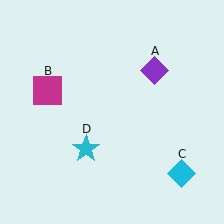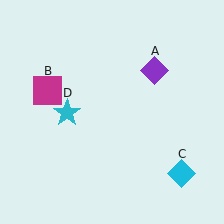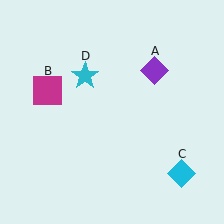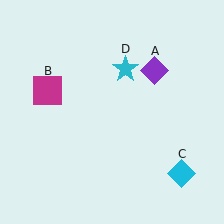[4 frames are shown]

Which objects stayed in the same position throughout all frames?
Purple diamond (object A) and magenta square (object B) and cyan diamond (object C) remained stationary.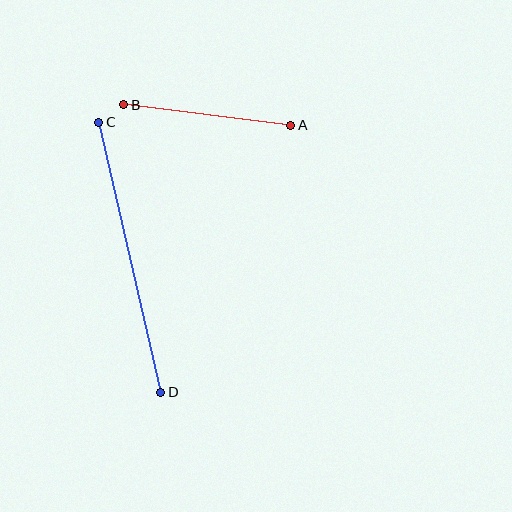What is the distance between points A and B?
The distance is approximately 168 pixels.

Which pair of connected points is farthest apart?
Points C and D are farthest apart.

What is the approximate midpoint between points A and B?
The midpoint is at approximately (207, 115) pixels.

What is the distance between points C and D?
The distance is approximately 277 pixels.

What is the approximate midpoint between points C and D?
The midpoint is at approximately (130, 257) pixels.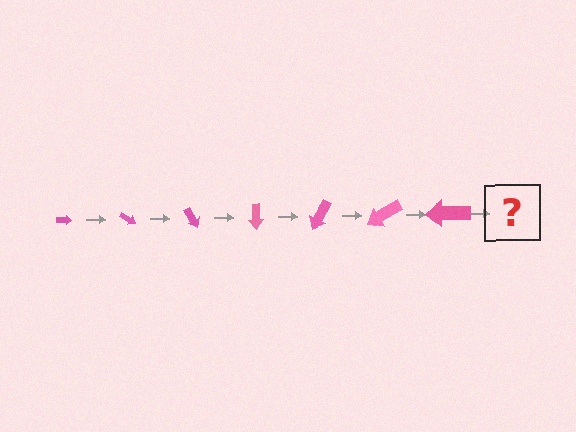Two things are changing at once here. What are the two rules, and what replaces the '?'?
The two rules are that the arrow grows larger each step and it rotates 30 degrees each step. The '?' should be an arrow, larger than the previous one and rotated 210 degrees from the start.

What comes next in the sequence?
The next element should be an arrow, larger than the previous one and rotated 210 degrees from the start.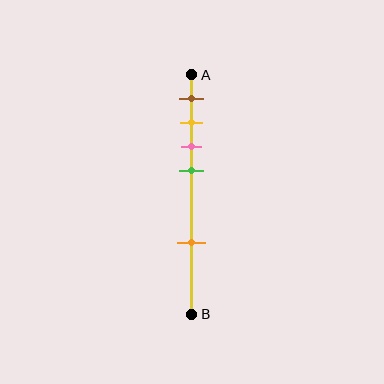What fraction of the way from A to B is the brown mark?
The brown mark is approximately 10% (0.1) of the way from A to B.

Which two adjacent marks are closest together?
The yellow and pink marks are the closest adjacent pair.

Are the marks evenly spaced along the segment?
No, the marks are not evenly spaced.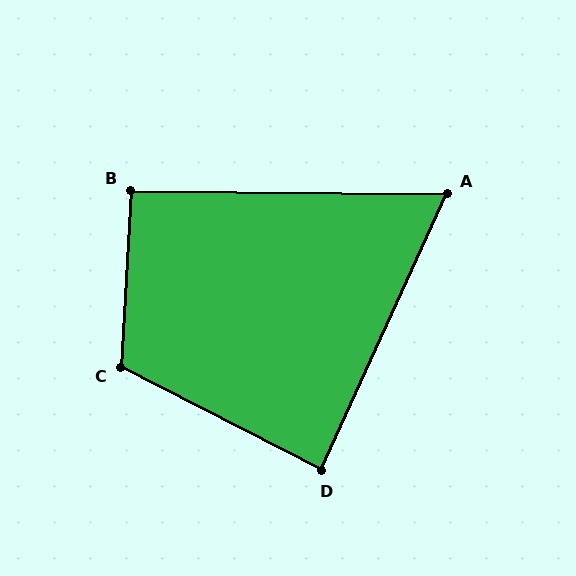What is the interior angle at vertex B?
Approximately 93 degrees (approximately right).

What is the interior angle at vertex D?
Approximately 87 degrees (approximately right).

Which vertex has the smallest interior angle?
A, at approximately 66 degrees.